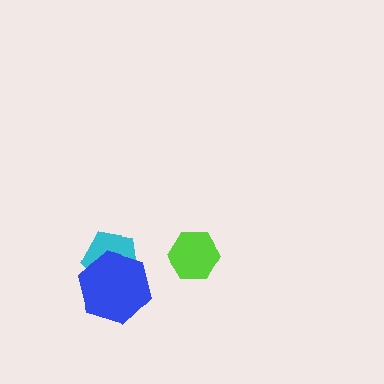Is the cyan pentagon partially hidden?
Yes, it is partially covered by another shape.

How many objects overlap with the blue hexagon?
1 object overlaps with the blue hexagon.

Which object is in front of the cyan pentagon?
The blue hexagon is in front of the cyan pentagon.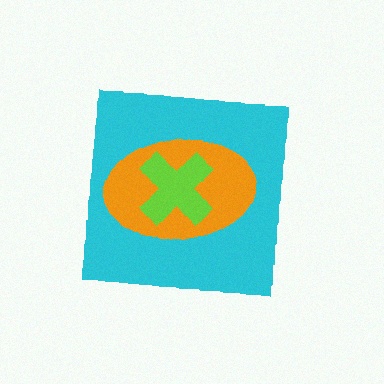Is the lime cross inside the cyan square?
Yes.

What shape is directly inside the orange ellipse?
The lime cross.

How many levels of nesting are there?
3.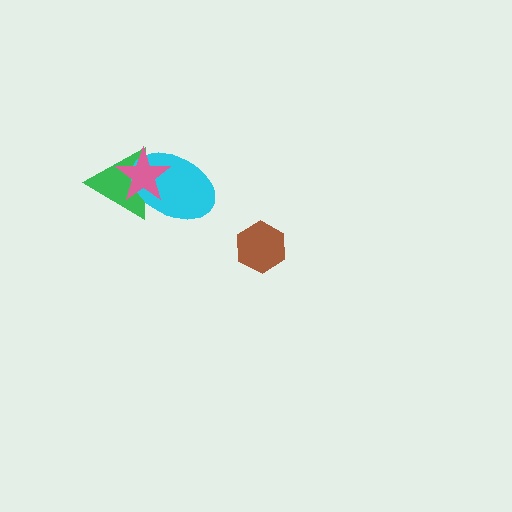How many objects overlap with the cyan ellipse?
2 objects overlap with the cyan ellipse.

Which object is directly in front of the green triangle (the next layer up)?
The cyan ellipse is directly in front of the green triangle.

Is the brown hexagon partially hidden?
No, no other shape covers it.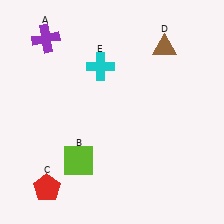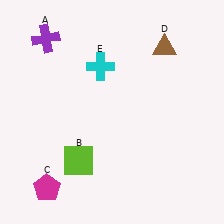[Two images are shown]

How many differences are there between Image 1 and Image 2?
There is 1 difference between the two images.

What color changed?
The pentagon (C) changed from red in Image 1 to magenta in Image 2.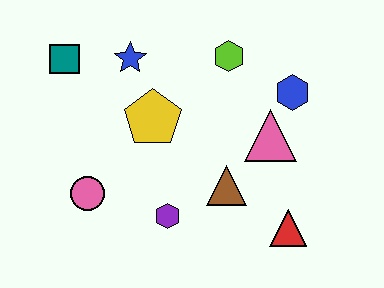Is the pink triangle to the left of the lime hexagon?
No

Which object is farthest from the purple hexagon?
The teal square is farthest from the purple hexagon.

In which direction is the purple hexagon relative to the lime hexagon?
The purple hexagon is below the lime hexagon.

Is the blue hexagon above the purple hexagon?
Yes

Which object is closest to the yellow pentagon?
The blue star is closest to the yellow pentagon.